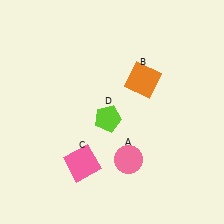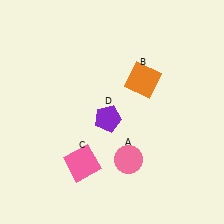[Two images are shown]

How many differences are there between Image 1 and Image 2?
There is 1 difference between the two images.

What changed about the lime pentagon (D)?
In Image 1, D is lime. In Image 2, it changed to purple.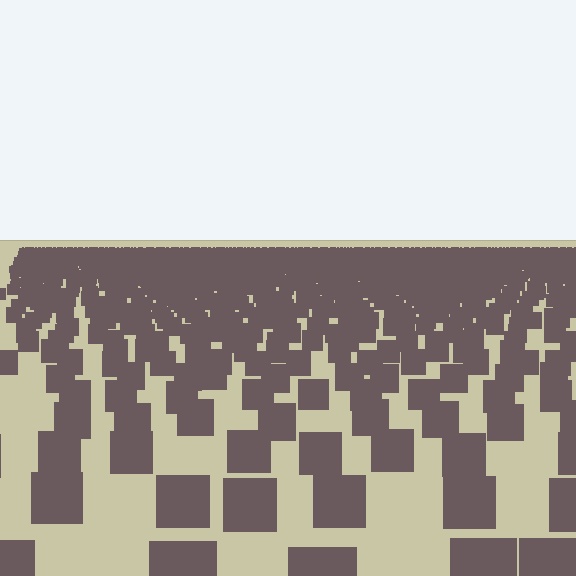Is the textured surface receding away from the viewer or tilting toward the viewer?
The surface is receding away from the viewer. Texture elements get smaller and denser toward the top.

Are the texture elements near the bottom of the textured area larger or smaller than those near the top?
Larger. Near the bottom, elements are closer to the viewer and appear at a bigger on-screen size.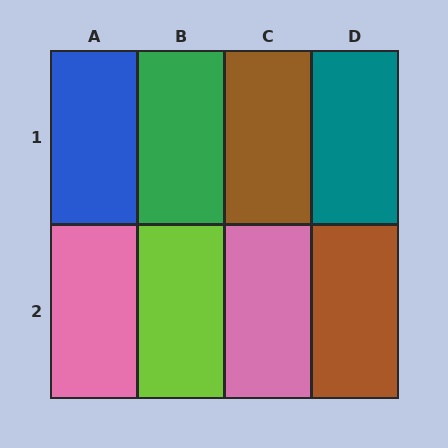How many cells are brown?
2 cells are brown.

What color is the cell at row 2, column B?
Lime.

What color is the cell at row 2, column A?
Pink.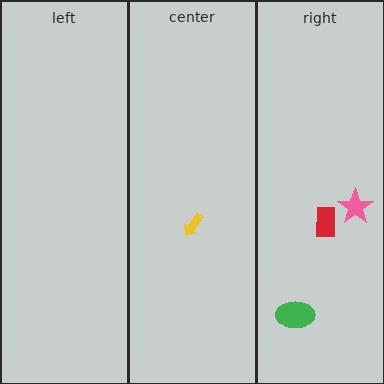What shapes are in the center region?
The yellow arrow.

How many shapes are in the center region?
1.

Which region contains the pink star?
The right region.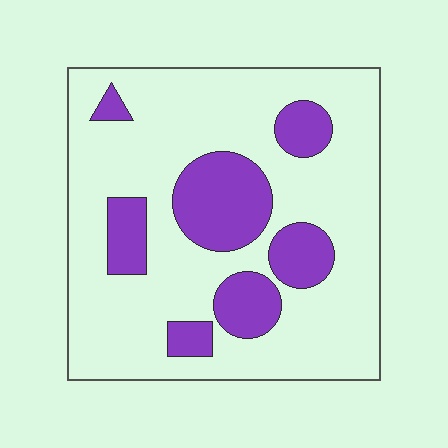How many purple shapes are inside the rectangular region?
7.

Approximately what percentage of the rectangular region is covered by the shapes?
Approximately 25%.